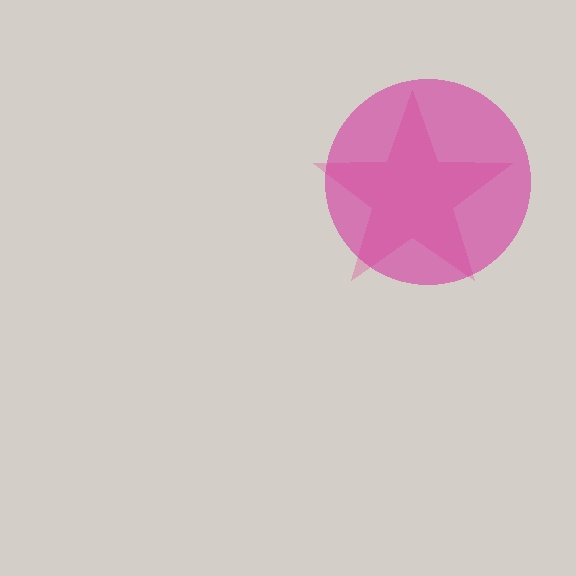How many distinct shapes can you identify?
There are 2 distinct shapes: a pink star, a magenta circle.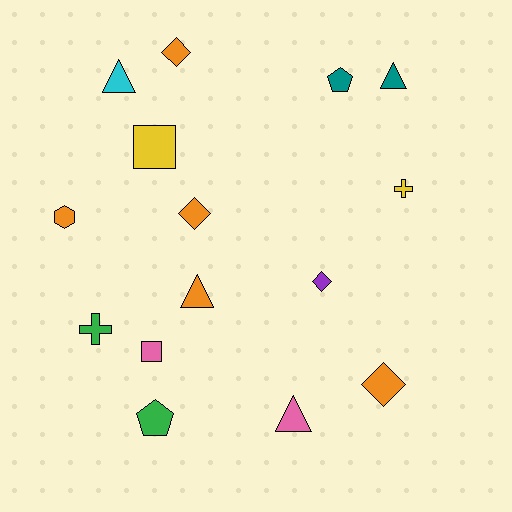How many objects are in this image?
There are 15 objects.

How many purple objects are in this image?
There is 1 purple object.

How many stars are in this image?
There are no stars.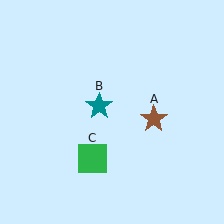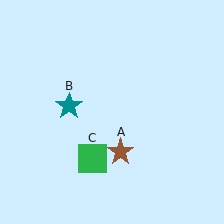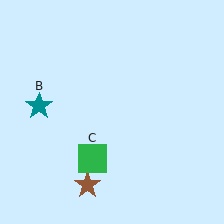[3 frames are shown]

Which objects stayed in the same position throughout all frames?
Green square (object C) remained stationary.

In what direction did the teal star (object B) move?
The teal star (object B) moved left.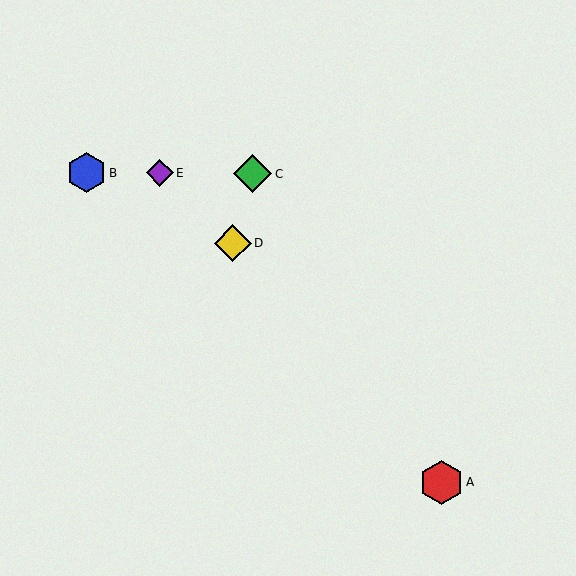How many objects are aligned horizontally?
3 objects (B, C, E) are aligned horizontally.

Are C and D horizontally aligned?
No, C is at y≈173 and D is at y≈243.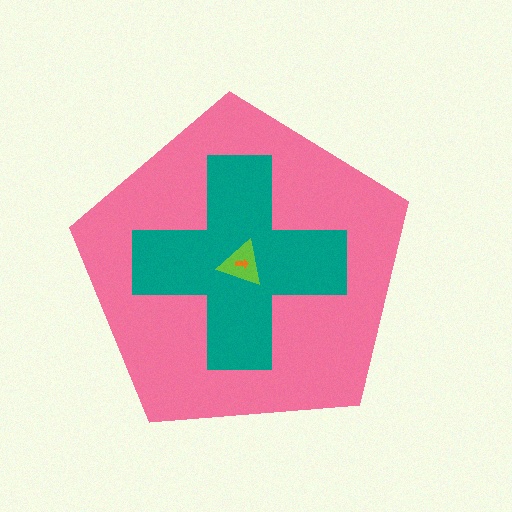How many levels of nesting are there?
4.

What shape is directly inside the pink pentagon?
The teal cross.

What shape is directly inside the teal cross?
The lime triangle.